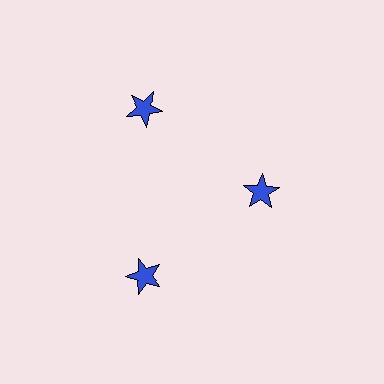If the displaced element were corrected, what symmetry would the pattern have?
It would have 3-fold rotational symmetry — the pattern would map onto itself every 120 degrees.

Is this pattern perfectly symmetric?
No. The 3 blue stars are arranged in a ring, but one element near the 3 o'clock position is pulled inward toward the center, breaking the 3-fold rotational symmetry.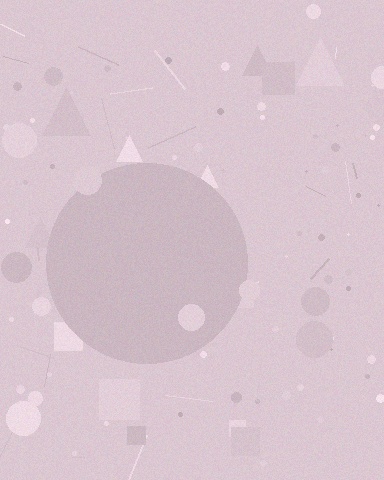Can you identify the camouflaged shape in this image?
The camouflaged shape is a circle.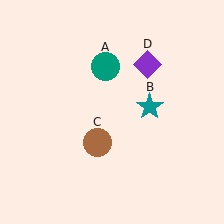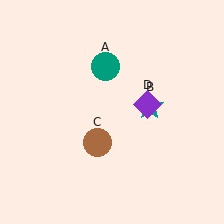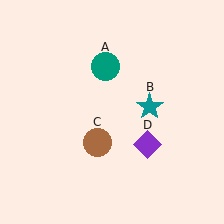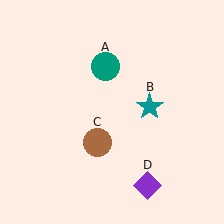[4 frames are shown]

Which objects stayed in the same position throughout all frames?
Teal circle (object A) and teal star (object B) and brown circle (object C) remained stationary.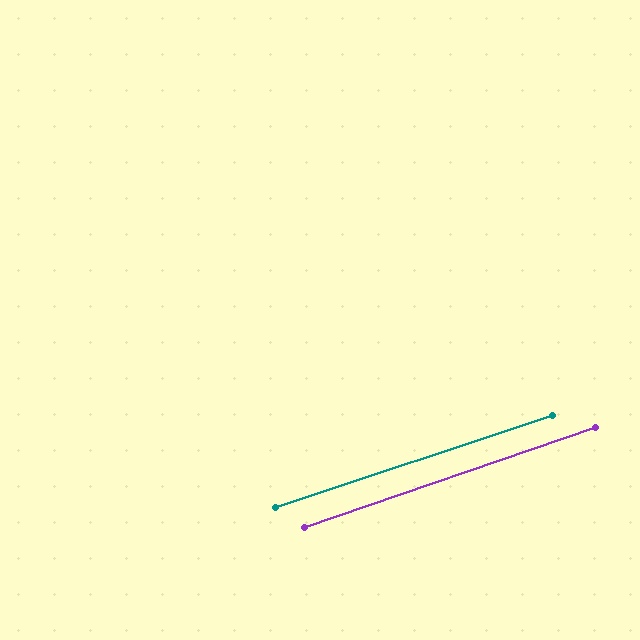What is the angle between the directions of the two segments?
Approximately 1 degree.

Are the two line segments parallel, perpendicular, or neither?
Parallel — their directions differ by only 0.7°.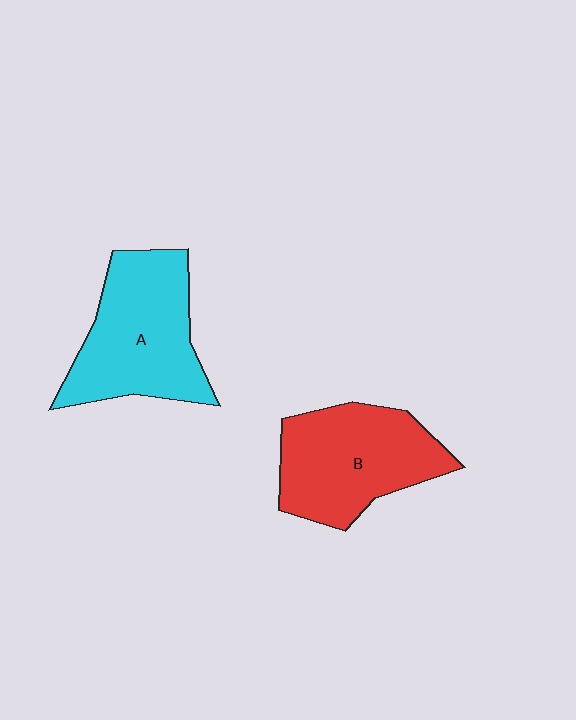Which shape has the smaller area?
Shape B (red).